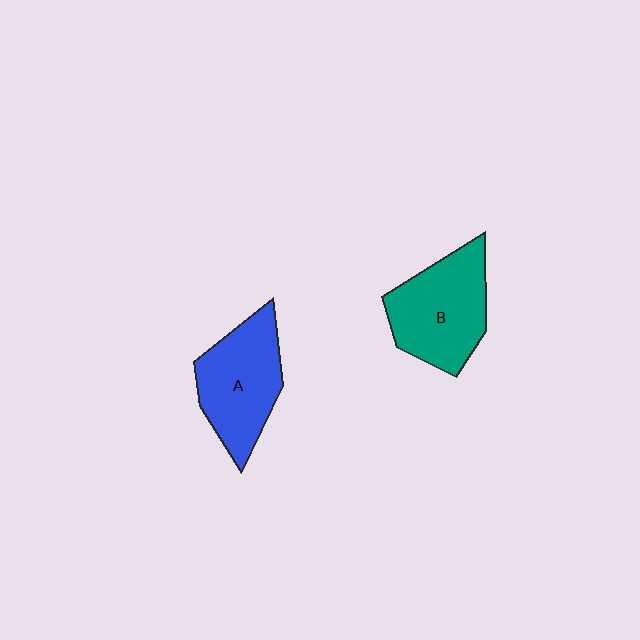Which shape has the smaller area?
Shape A (blue).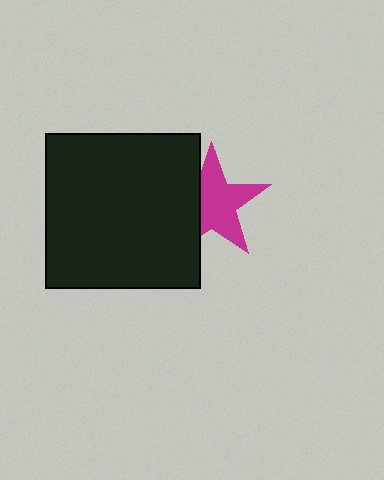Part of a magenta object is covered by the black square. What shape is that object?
It is a star.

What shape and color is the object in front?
The object in front is a black square.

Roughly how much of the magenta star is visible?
Most of it is visible (roughly 67%).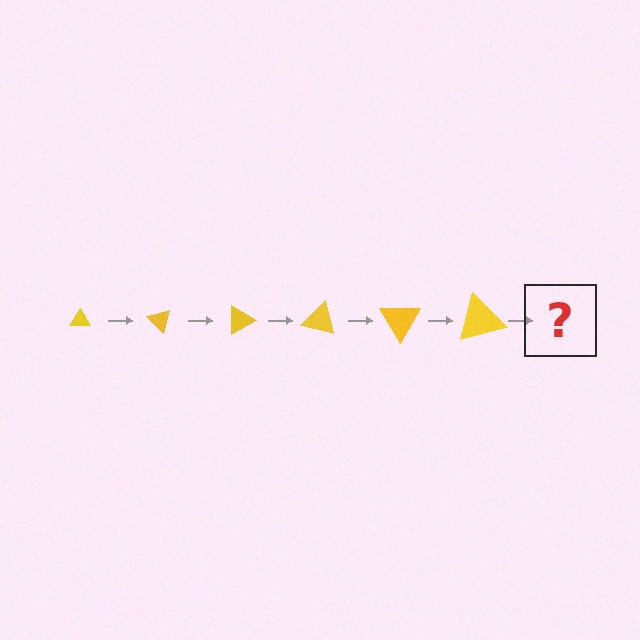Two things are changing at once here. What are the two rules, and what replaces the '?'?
The two rules are that the triangle grows larger each step and it rotates 45 degrees each step. The '?' should be a triangle, larger than the previous one and rotated 270 degrees from the start.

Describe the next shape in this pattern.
It should be a triangle, larger than the previous one and rotated 270 degrees from the start.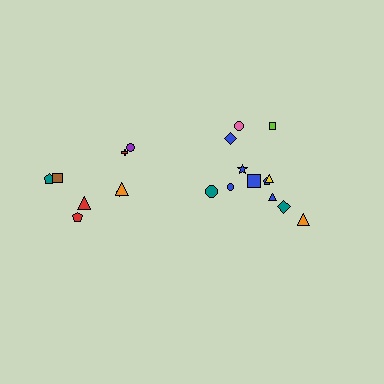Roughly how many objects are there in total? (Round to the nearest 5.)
Roughly 20 objects in total.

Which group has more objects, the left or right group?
The right group.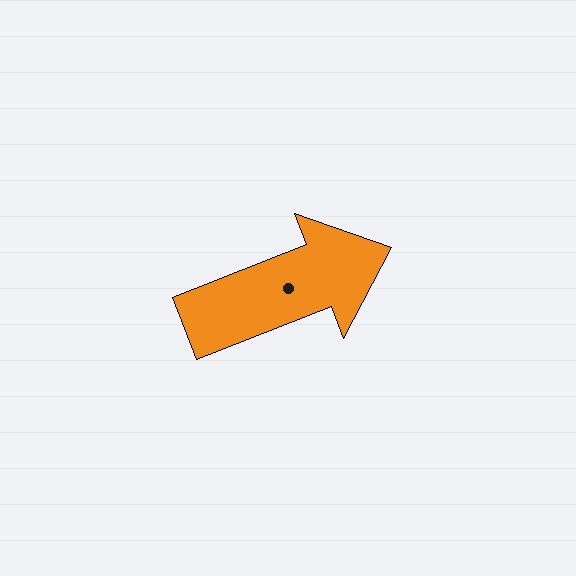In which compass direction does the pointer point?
East.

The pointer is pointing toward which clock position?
Roughly 2 o'clock.